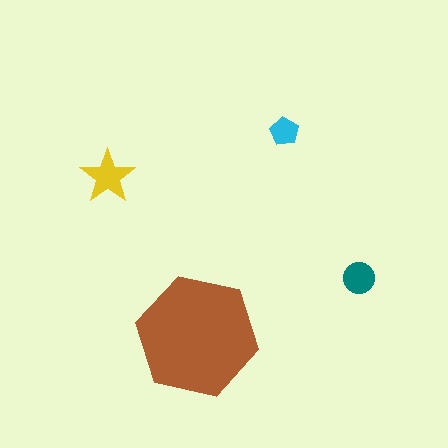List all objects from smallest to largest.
The cyan pentagon, the teal circle, the yellow star, the brown hexagon.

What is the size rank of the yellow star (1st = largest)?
2nd.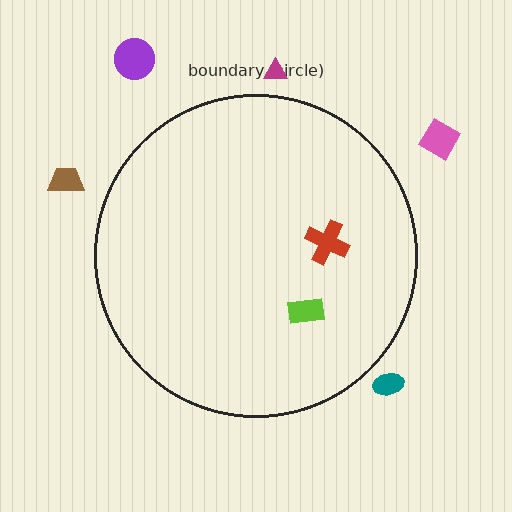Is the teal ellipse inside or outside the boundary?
Outside.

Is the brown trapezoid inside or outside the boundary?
Outside.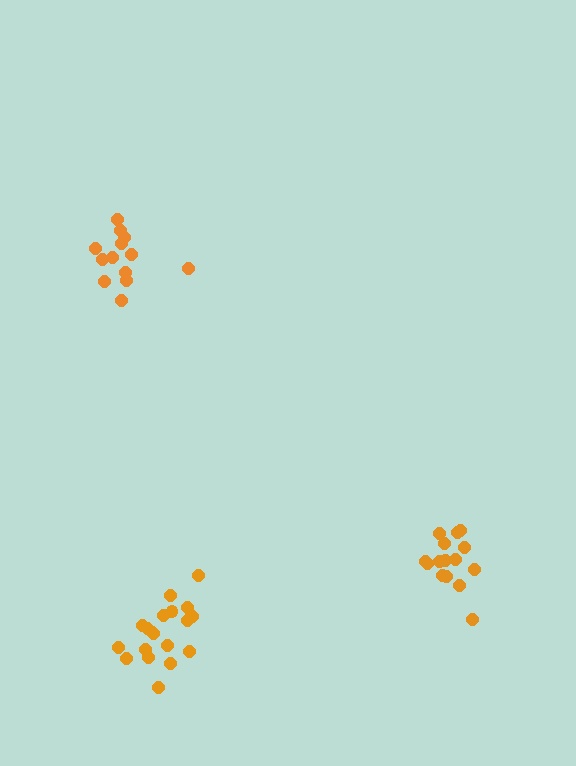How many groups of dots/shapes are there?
There are 3 groups.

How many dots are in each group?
Group 1: 15 dots, Group 2: 13 dots, Group 3: 19 dots (47 total).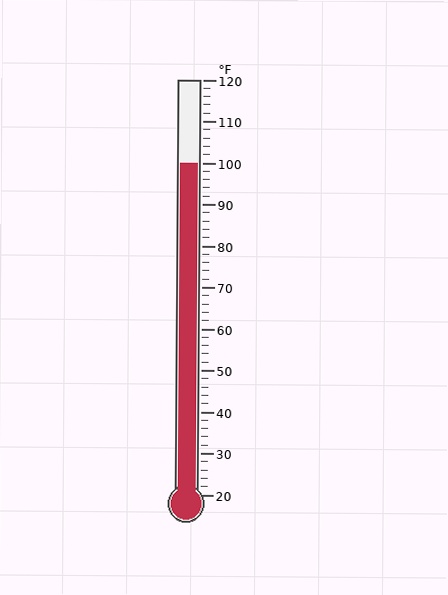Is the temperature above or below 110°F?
The temperature is below 110°F.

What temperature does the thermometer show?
The thermometer shows approximately 100°F.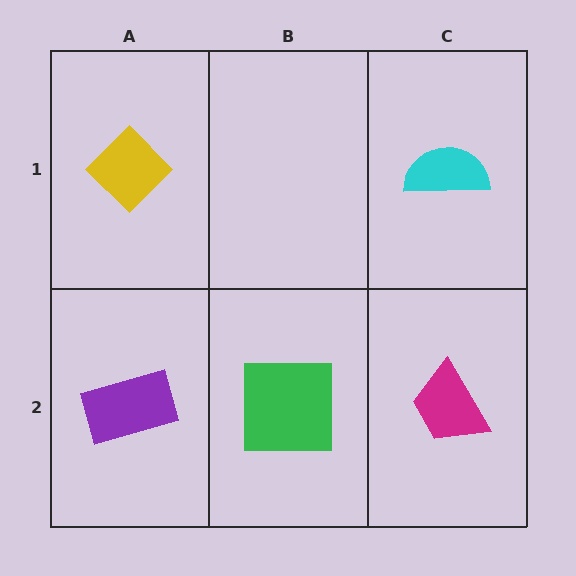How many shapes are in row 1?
2 shapes.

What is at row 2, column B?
A green square.